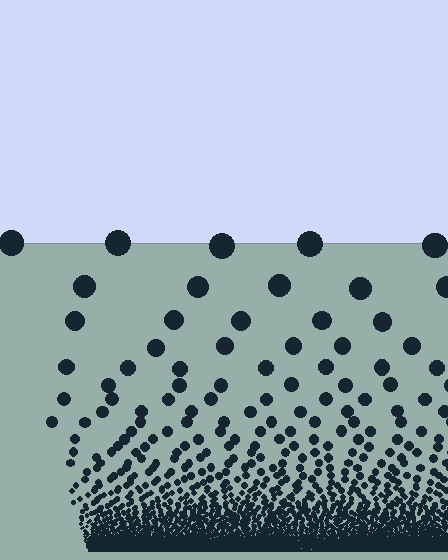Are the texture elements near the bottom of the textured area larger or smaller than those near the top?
Smaller. The gradient is inverted — elements near the bottom are smaller and denser.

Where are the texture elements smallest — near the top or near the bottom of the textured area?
Near the bottom.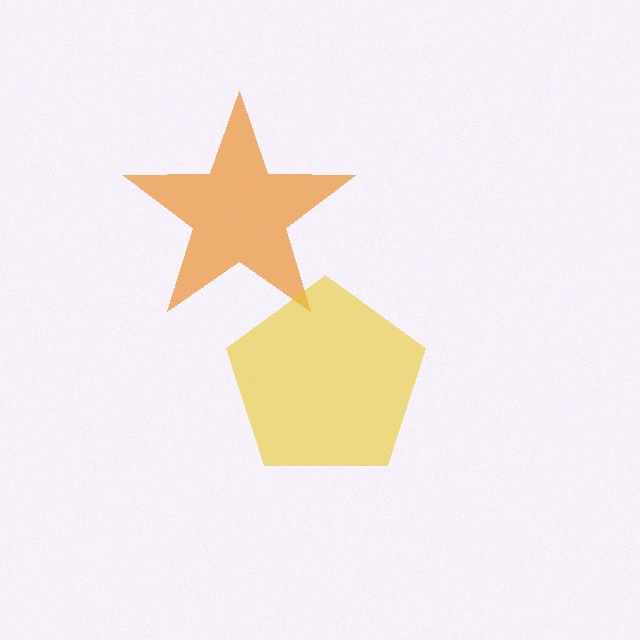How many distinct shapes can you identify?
There are 2 distinct shapes: an orange star, a yellow pentagon.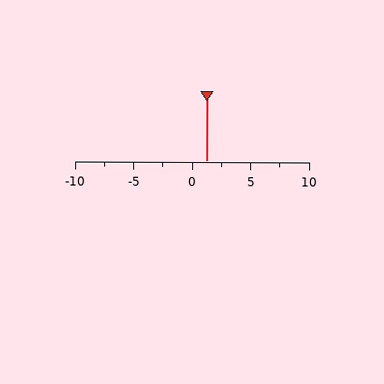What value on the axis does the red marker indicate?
The marker indicates approximately 1.2.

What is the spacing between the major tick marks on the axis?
The major ticks are spaced 5 apart.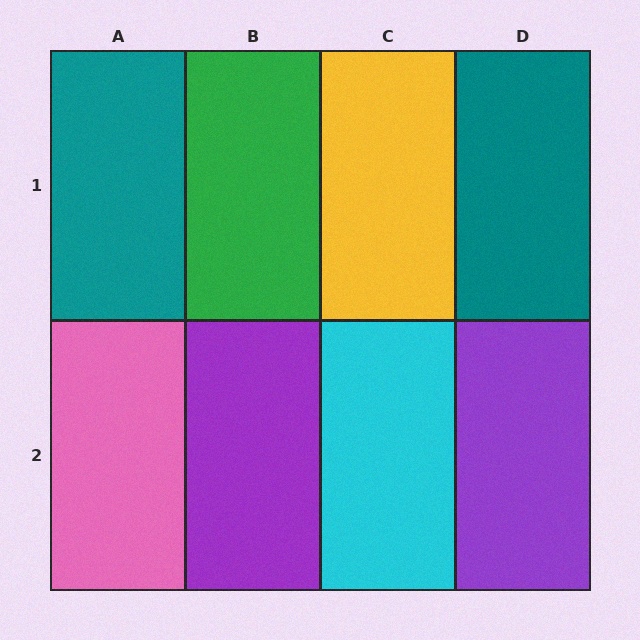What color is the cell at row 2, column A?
Pink.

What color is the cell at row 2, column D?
Purple.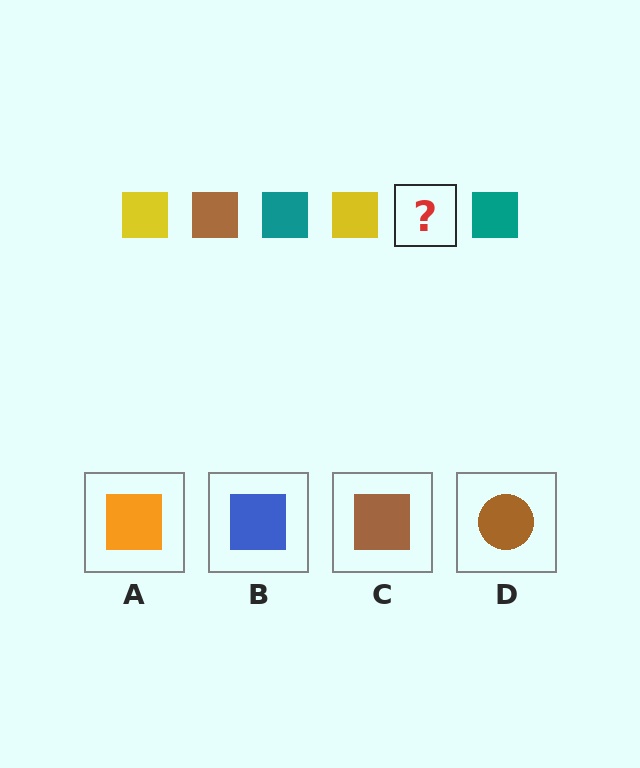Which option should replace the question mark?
Option C.